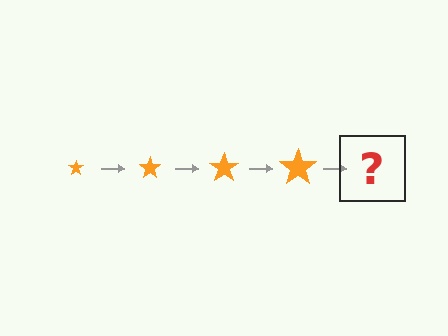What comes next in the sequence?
The next element should be an orange star, larger than the previous one.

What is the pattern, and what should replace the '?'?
The pattern is that the star gets progressively larger each step. The '?' should be an orange star, larger than the previous one.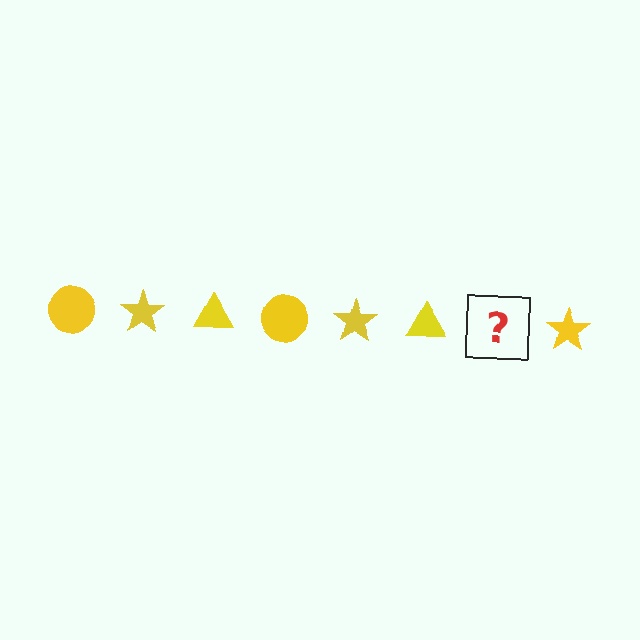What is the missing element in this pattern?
The missing element is a yellow circle.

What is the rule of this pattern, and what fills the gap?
The rule is that the pattern cycles through circle, star, triangle shapes in yellow. The gap should be filled with a yellow circle.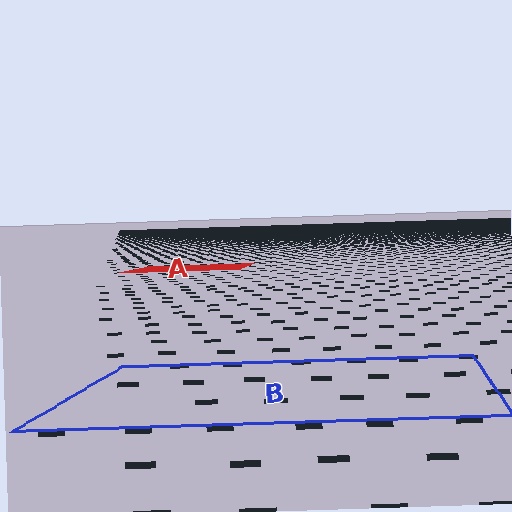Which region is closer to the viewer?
Region B is closer. The texture elements there are larger and more spread out.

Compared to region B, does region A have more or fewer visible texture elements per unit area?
Region A has more texture elements per unit area — they are packed more densely because it is farther away.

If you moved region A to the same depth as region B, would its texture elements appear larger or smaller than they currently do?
They would appear larger. At a closer depth, the same texture elements are projected at a bigger on-screen size.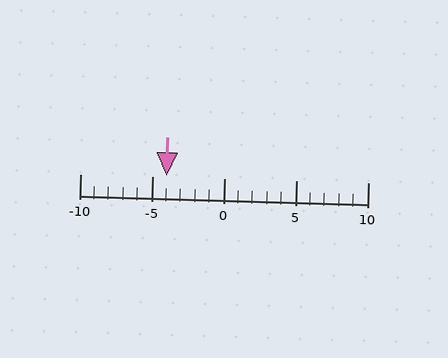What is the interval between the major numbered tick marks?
The major tick marks are spaced 5 units apart.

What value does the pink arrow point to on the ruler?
The pink arrow points to approximately -4.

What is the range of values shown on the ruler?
The ruler shows values from -10 to 10.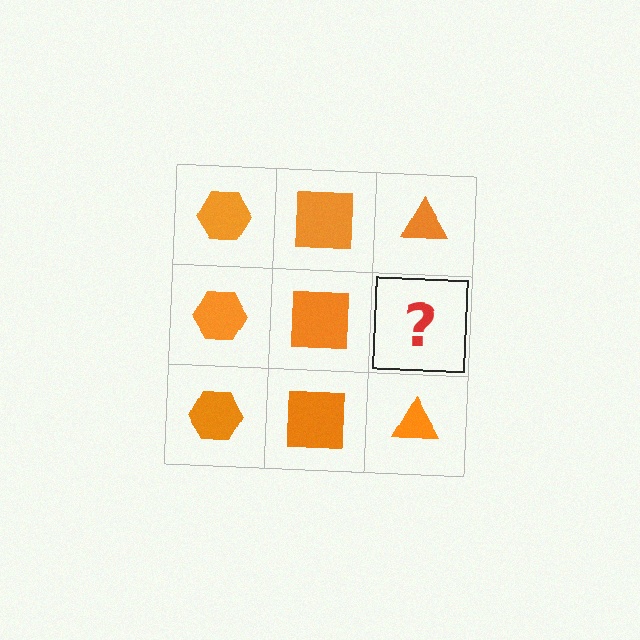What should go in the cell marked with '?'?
The missing cell should contain an orange triangle.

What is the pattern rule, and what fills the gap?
The rule is that each column has a consistent shape. The gap should be filled with an orange triangle.